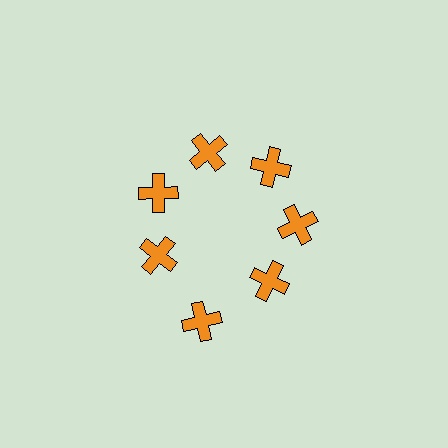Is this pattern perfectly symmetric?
No. The 7 orange crosses are arranged in a ring, but one element near the 6 o'clock position is pushed outward from the center, breaking the 7-fold rotational symmetry.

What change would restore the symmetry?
The symmetry would be restored by moving it inward, back onto the ring so that all 7 crosses sit at equal angles and equal distance from the center.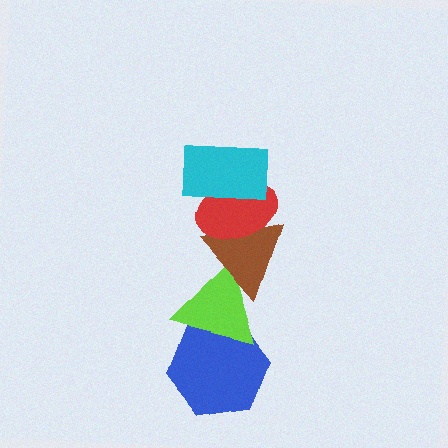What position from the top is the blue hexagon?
The blue hexagon is 5th from the top.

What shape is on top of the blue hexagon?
The lime triangle is on top of the blue hexagon.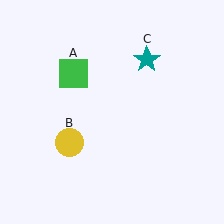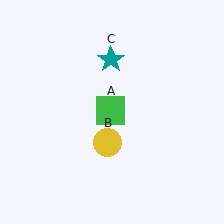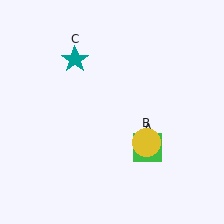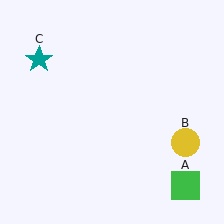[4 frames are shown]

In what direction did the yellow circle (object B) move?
The yellow circle (object B) moved right.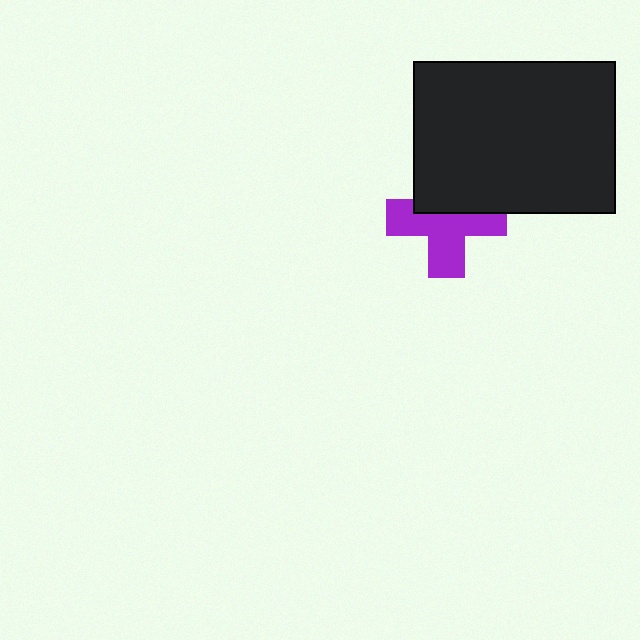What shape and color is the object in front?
The object in front is a black rectangle.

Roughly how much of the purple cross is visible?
About half of it is visible (roughly 62%).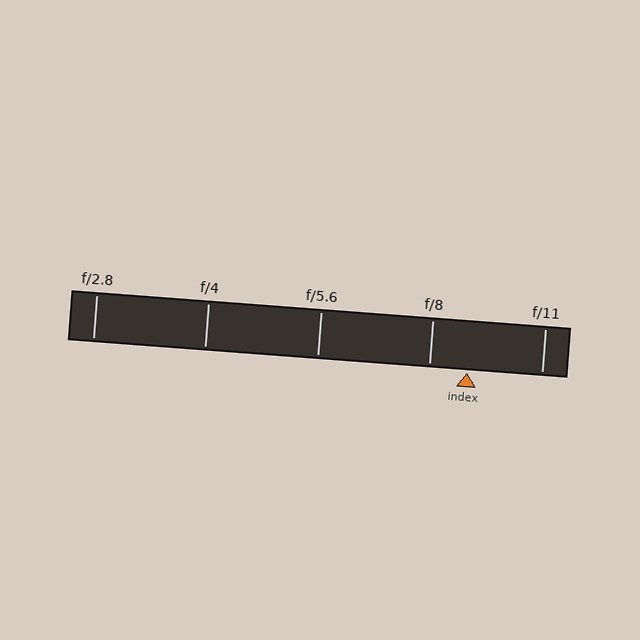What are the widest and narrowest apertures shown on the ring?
The widest aperture shown is f/2.8 and the narrowest is f/11.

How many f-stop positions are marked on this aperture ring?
There are 5 f-stop positions marked.